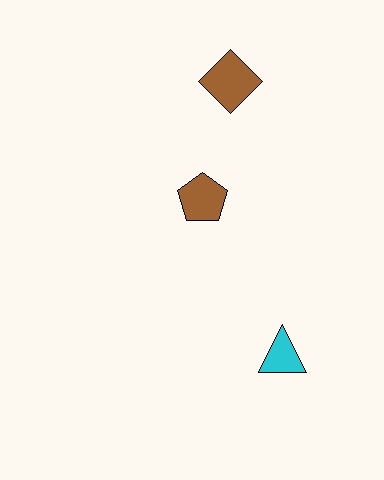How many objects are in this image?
There are 3 objects.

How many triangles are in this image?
There is 1 triangle.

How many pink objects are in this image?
There are no pink objects.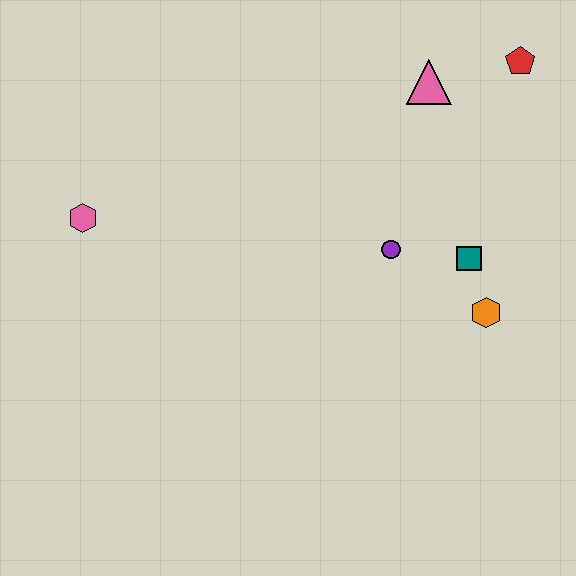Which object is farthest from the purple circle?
The pink hexagon is farthest from the purple circle.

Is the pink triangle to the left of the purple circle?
No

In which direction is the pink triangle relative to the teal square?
The pink triangle is above the teal square.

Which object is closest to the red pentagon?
The pink triangle is closest to the red pentagon.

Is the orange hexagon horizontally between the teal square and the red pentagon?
Yes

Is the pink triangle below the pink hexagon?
No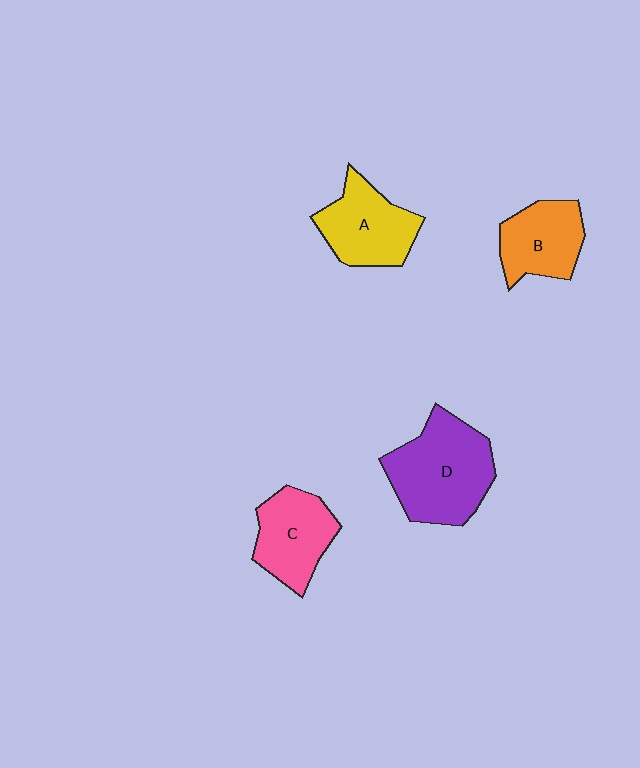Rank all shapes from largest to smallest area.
From largest to smallest: D (purple), A (yellow), C (pink), B (orange).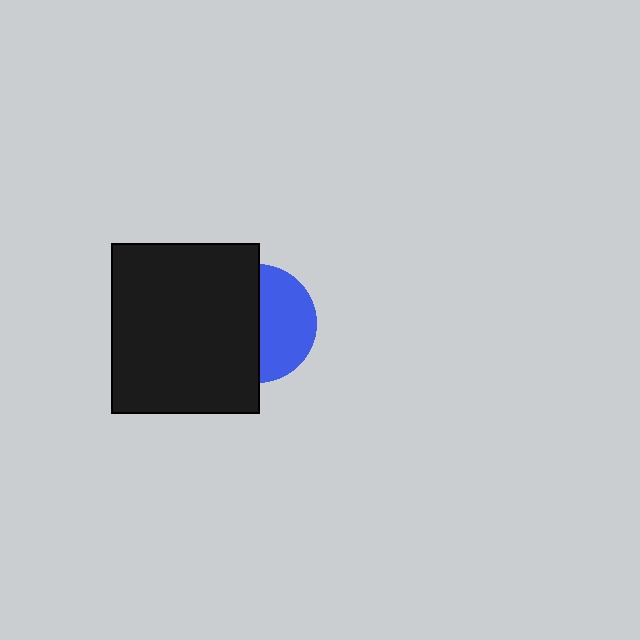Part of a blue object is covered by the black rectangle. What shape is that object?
It is a circle.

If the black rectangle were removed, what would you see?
You would see the complete blue circle.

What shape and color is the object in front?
The object in front is a black rectangle.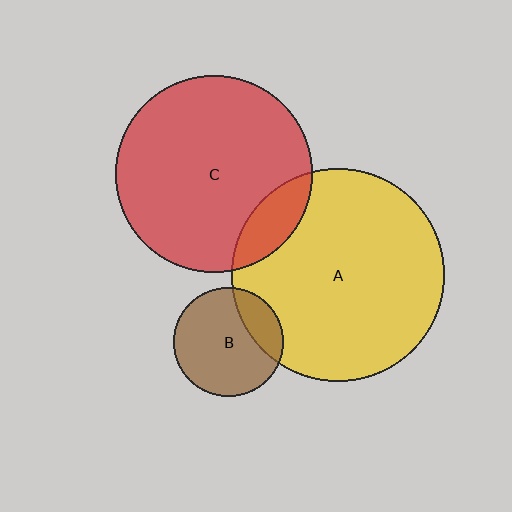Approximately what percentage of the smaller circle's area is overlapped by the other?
Approximately 20%.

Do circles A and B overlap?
Yes.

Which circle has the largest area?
Circle A (yellow).